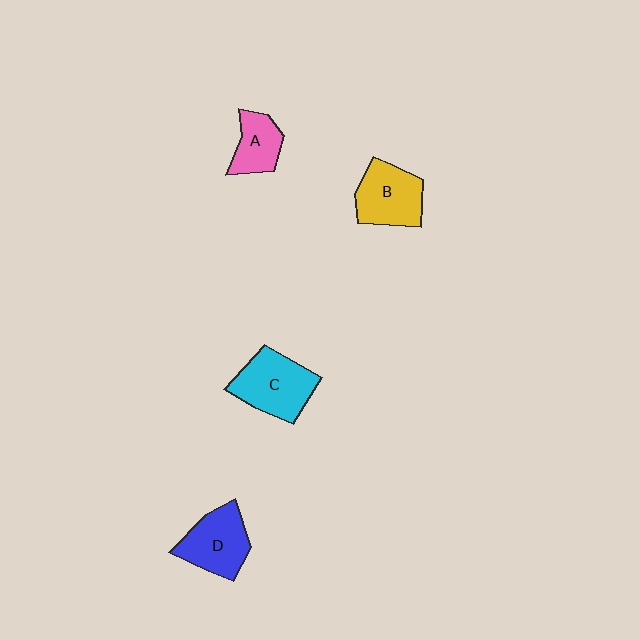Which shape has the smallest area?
Shape A (pink).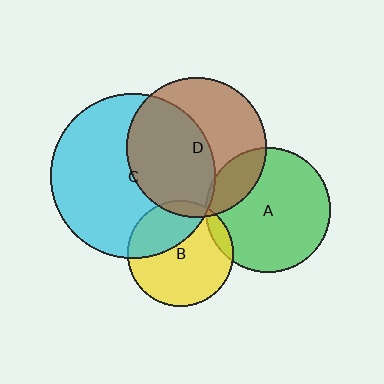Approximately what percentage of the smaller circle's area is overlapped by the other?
Approximately 20%.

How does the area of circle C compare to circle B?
Approximately 2.4 times.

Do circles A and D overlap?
Yes.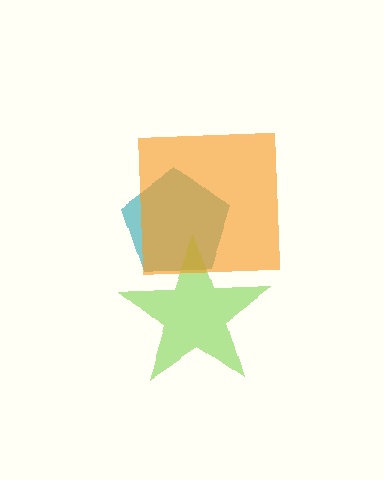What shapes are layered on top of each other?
The layered shapes are: a teal pentagon, a lime star, an orange square.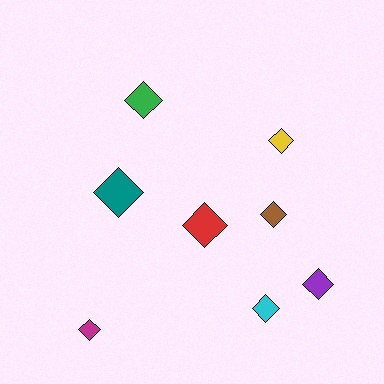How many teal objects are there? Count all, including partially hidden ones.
There is 1 teal object.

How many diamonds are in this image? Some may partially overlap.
There are 8 diamonds.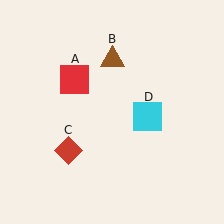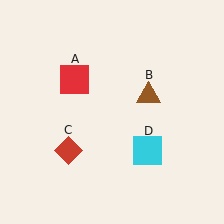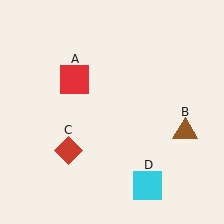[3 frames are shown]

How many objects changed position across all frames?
2 objects changed position: brown triangle (object B), cyan square (object D).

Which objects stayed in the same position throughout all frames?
Red square (object A) and red diamond (object C) remained stationary.